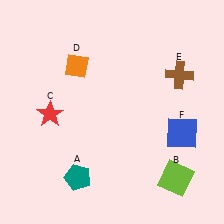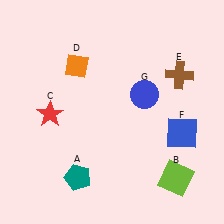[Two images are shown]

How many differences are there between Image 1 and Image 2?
There is 1 difference between the two images.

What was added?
A blue circle (G) was added in Image 2.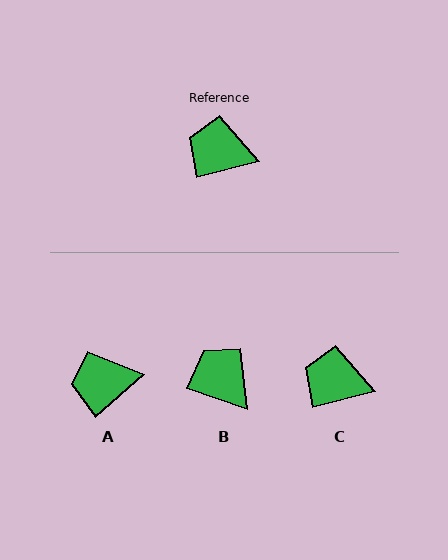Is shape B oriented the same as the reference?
No, it is off by about 34 degrees.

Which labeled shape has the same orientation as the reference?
C.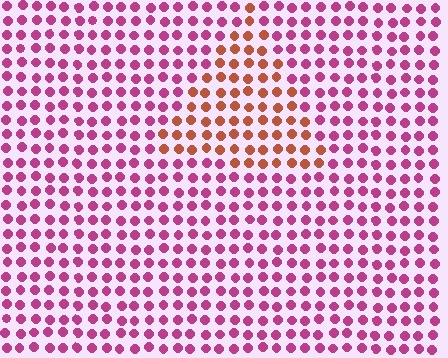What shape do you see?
I see a triangle.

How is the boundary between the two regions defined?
The boundary is defined purely by a slight shift in hue (about 49 degrees). Spacing, size, and orientation are identical on both sides.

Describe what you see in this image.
The image is filled with small magenta elements in a uniform arrangement. A triangle-shaped region is visible where the elements are tinted to a slightly different hue, forming a subtle color boundary.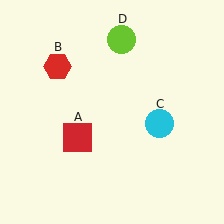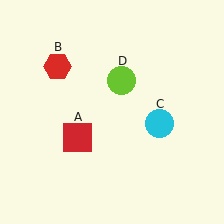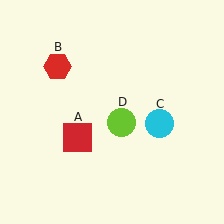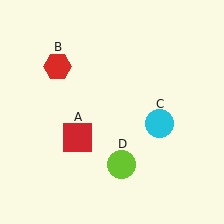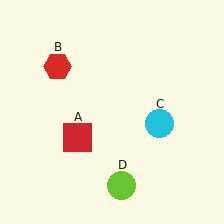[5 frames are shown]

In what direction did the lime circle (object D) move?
The lime circle (object D) moved down.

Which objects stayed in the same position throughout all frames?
Red square (object A) and red hexagon (object B) and cyan circle (object C) remained stationary.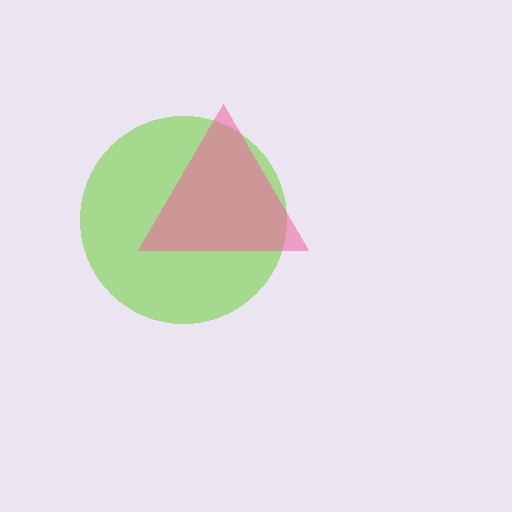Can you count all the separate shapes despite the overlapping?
Yes, there are 2 separate shapes.